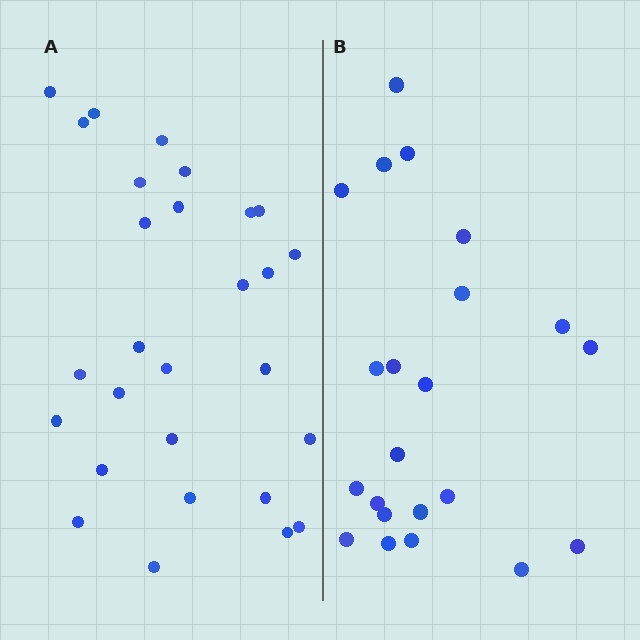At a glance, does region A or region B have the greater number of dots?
Region A (the left region) has more dots.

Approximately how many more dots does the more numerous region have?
Region A has about 6 more dots than region B.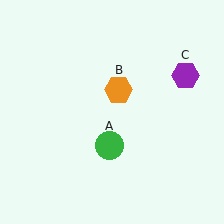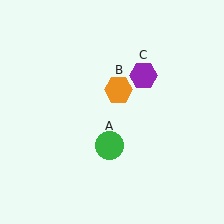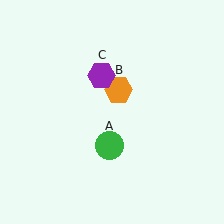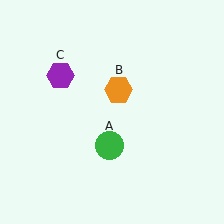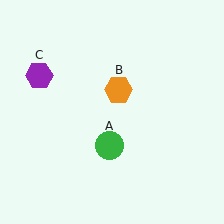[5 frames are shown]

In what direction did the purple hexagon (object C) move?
The purple hexagon (object C) moved left.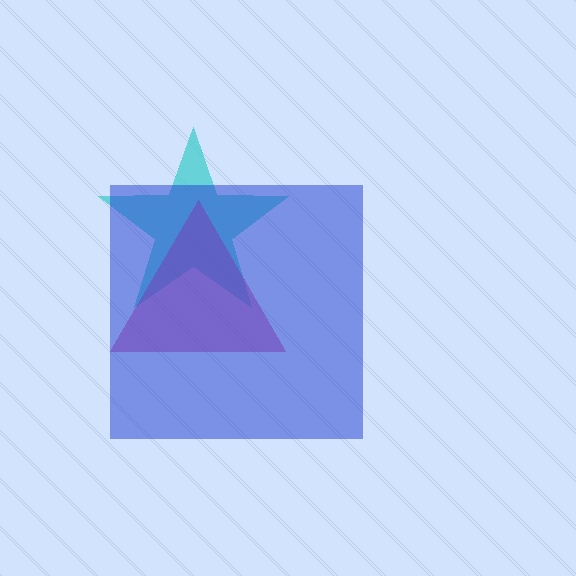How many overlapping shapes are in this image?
There are 3 overlapping shapes in the image.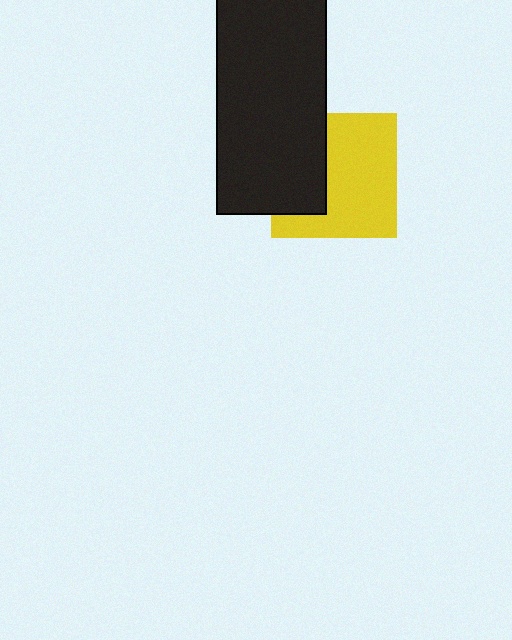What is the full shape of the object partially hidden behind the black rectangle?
The partially hidden object is a yellow square.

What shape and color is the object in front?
The object in front is a black rectangle.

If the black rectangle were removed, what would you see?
You would see the complete yellow square.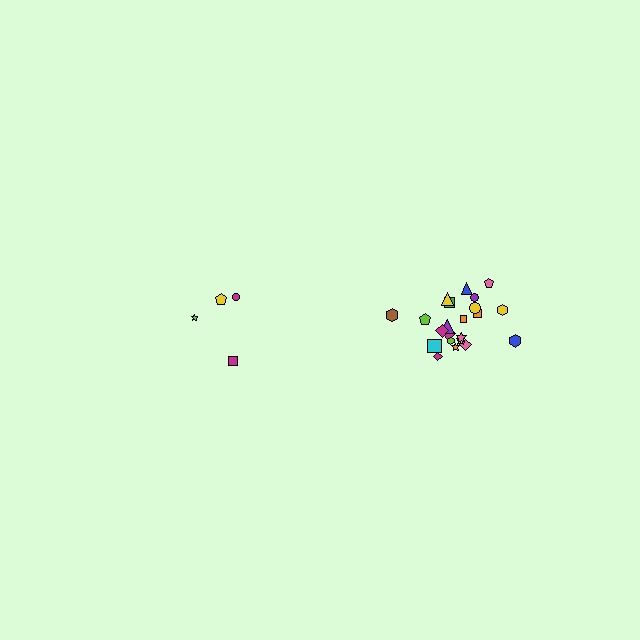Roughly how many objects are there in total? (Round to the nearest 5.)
Roughly 25 objects in total.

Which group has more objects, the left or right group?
The right group.